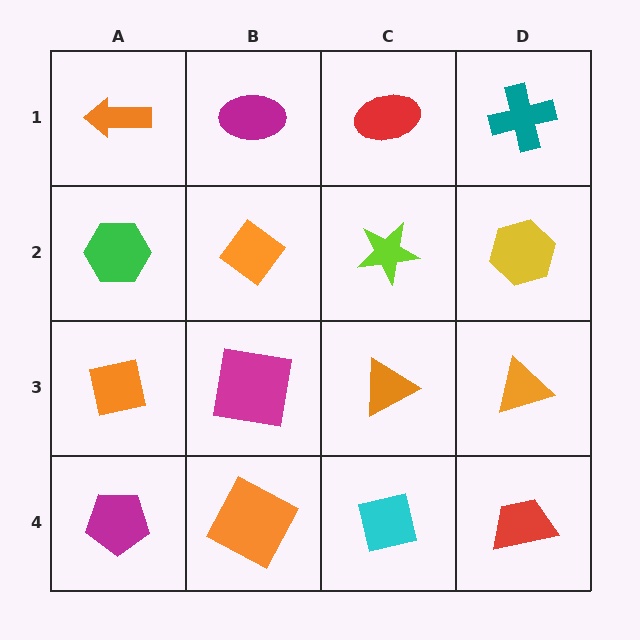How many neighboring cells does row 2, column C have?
4.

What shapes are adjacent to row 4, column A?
An orange square (row 3, column A), an orange square (row 4, column B).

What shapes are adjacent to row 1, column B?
An orange diamond (row 2, column B), an orange arrow (row 1, column A), a red ellipse (row 1, column C).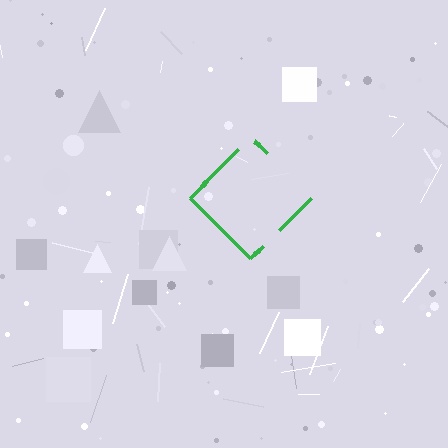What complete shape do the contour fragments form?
The contour fragments form a diamond.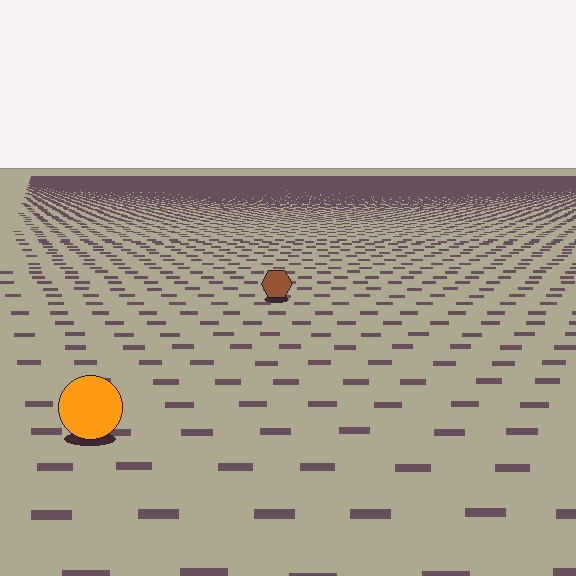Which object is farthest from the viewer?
The brown hexagon is farthest from the viewer. It appears smaller and the ground texture around it is denser.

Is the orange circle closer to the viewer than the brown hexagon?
Yes. The orange circle is closer — you can tell from the texture gradient: the ground texture is coarser near it.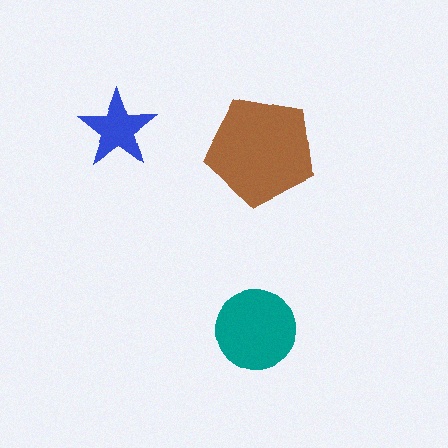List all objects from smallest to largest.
The blue star, the teal circle, the brown pentagon.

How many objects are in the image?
There are 3 objects in the image.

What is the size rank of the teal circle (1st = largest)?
2nd.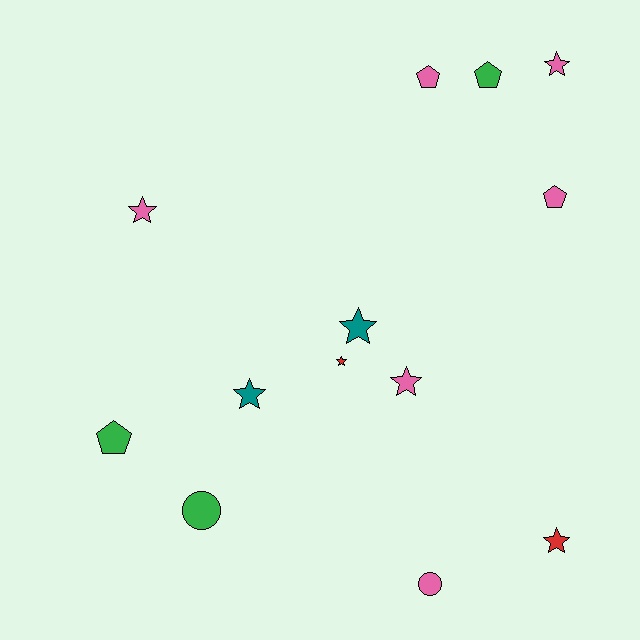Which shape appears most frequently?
Star, with 7 objects.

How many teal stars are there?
There are 2 teal stars.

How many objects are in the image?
There are 13 objects.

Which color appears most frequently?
Pink, with 6 objects.